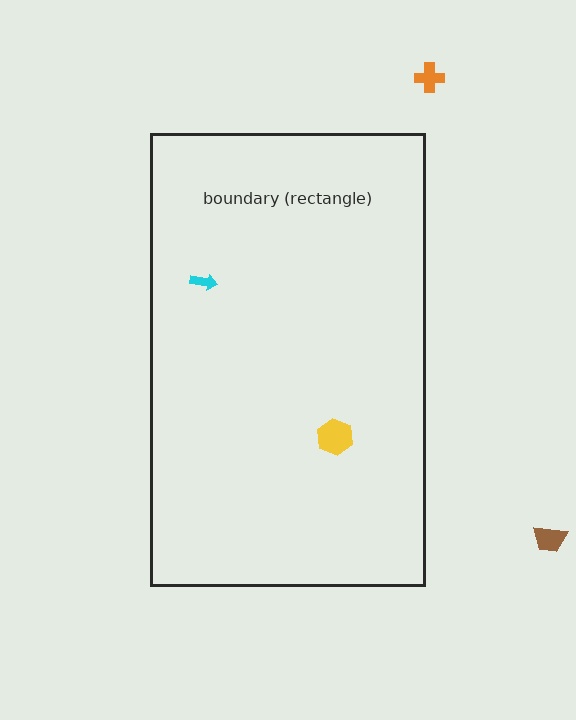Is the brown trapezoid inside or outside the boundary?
Outside.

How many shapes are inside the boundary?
2 inside, 2 outside.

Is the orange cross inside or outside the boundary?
Outside.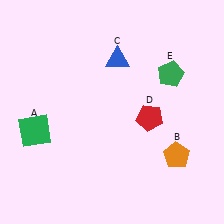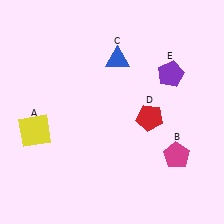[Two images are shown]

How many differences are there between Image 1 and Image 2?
There are 3 differences between the two images.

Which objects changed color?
A changed from green to yellow. B changed from orange to magenta. E changed from green to purple.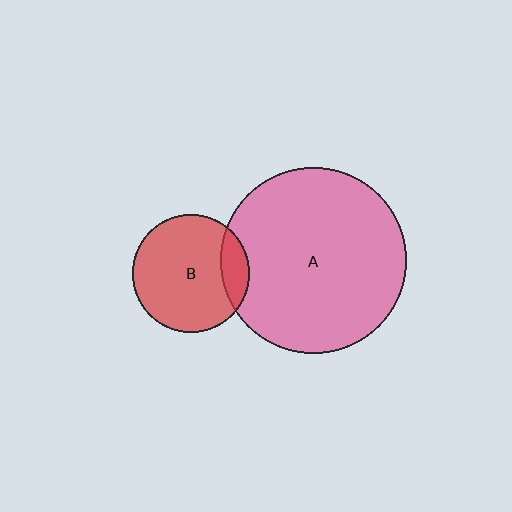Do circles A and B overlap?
Yes.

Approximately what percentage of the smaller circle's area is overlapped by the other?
Approximately 15%.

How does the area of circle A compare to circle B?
Approximately 2.5 times.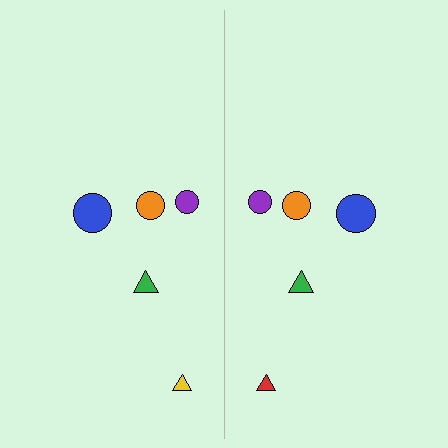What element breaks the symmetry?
The red triangle on the right side breaks the symmetry — its mirror counterpart is yellow.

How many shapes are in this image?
There are 10 shapes in this image.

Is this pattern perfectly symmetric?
No, the pattern is not perfectly symmetric. The red triangle on the right side breaks the symmetry — its mirror counterpart is yellow.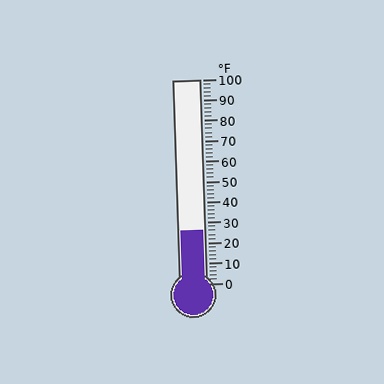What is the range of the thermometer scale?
The thermometer scale ranges from 0°F to 100°F.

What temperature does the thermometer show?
The thermometer shows approximately 26°F.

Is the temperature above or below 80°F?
The temperature is below 80°F.